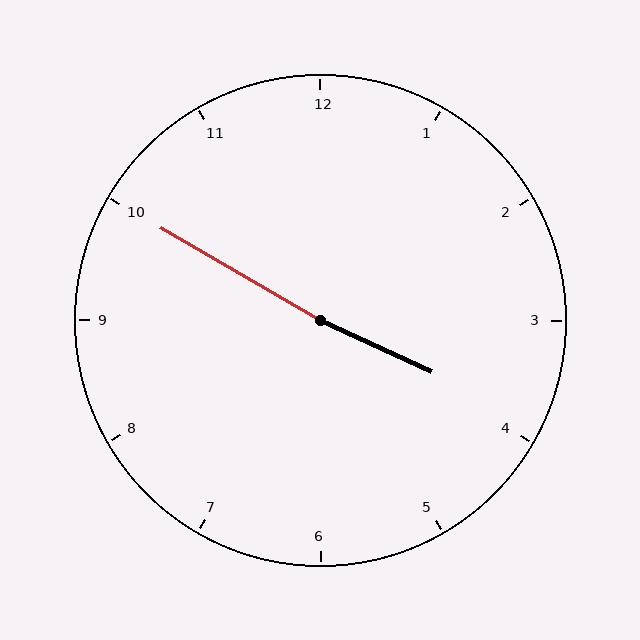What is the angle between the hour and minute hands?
Approximately 175 degrees.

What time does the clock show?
3:50.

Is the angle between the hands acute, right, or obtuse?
It is obtuse.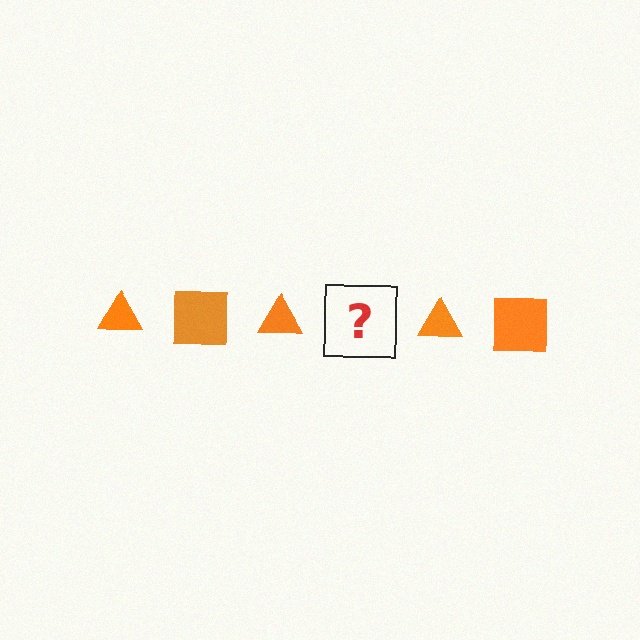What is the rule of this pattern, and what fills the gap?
The rule is that the pattern cycles through triangle, square shapes in orange. The gap should be filled with an orange square.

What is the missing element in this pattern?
The missing element is an orange square.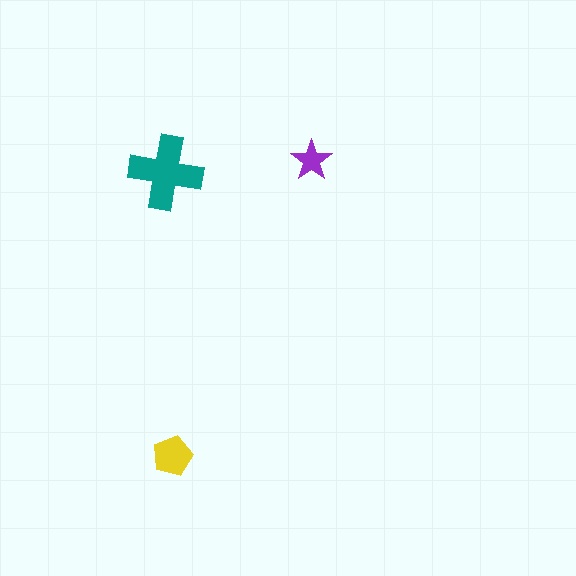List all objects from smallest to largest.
The purple star, the yellow pentagon, the teal cross.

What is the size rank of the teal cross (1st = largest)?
1st.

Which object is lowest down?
The yellow pentagon is bottommost.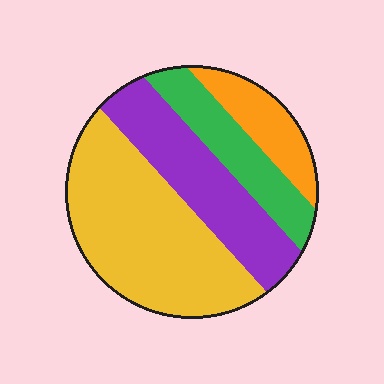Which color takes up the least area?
Orange, at roughly 15%.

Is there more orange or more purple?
Purple.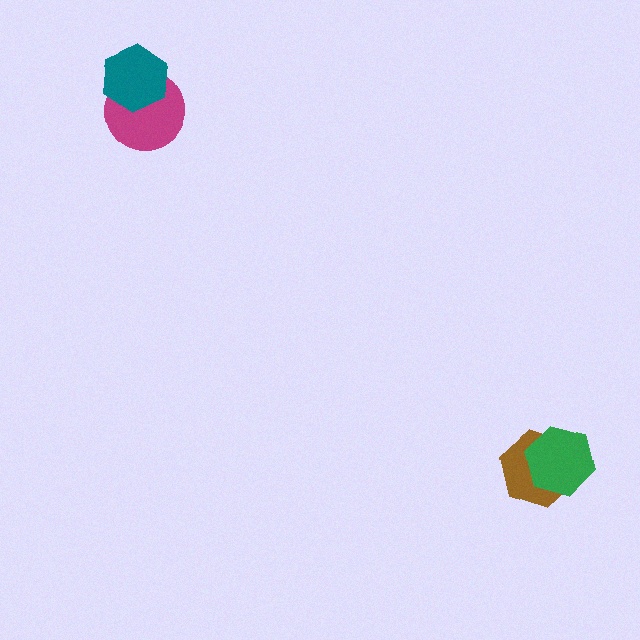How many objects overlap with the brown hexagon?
1 object overlaps with the brown hexagon.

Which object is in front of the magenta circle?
The teal hexagon is in front of the magenta circle.